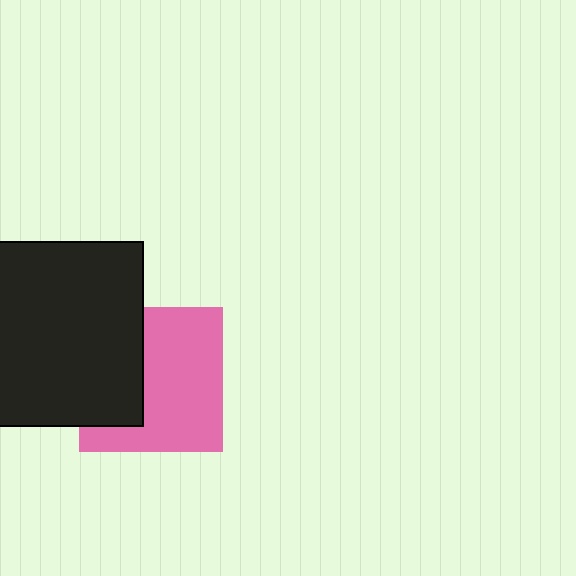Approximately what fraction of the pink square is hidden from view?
Roughly 37% of the pink square is hidden behind the black square.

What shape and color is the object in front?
The object in front is a black square.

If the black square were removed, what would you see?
You would see the complete pink square.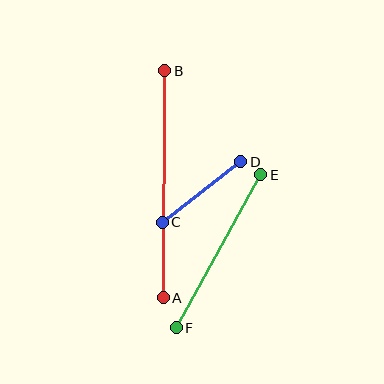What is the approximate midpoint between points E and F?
The midpoint is at approximately (219, 251) pixels.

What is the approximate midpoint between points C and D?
The midpoint is at approximately (201, 192) pixels.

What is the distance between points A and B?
The distance is approximately 227 pixels.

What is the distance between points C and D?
The distance is approximately 99 pixels.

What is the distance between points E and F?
The distance is approximately 175 pixels.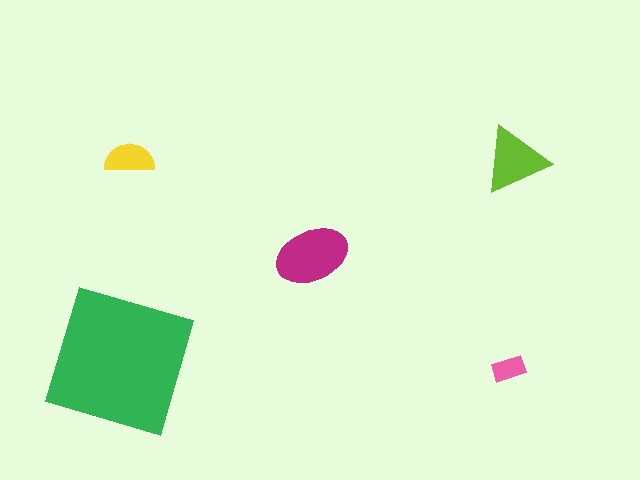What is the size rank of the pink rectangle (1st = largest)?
5th.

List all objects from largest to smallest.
The green square, the magenta ellipse, the lime triangle, the yellow semicircle, the pink rectangle.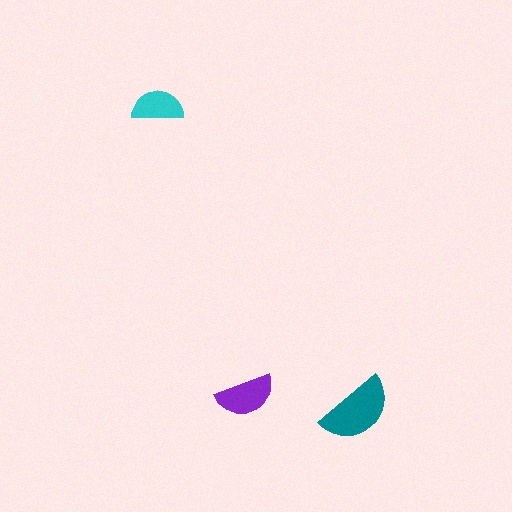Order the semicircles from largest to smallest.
the teal one, the purple one, the cyan one.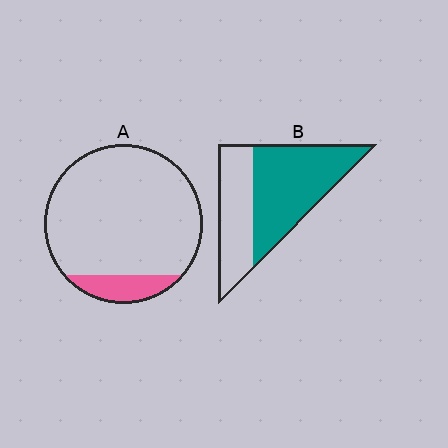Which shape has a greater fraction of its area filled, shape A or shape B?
Shape B.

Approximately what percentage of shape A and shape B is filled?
A is approximately 10% and B is approximately 60%.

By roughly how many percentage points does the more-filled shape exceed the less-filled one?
By roughly 50 percentage points (B over A).